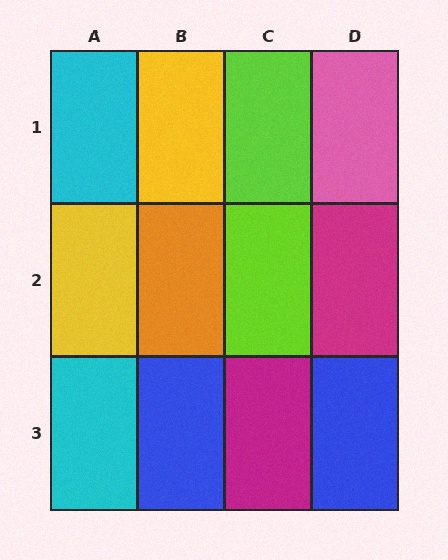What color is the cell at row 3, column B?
Blue.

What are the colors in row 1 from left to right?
Cyan, yellow, lime, pink.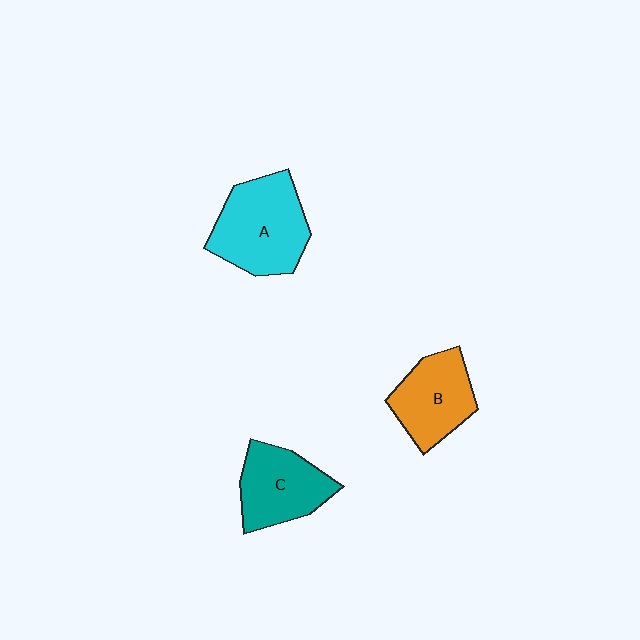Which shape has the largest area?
Shape A (cyan).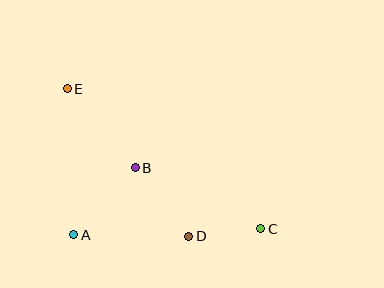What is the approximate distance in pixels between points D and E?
The distance between D and E is approximately 191 pixels.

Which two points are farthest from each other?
Points C and E are farthest from each other.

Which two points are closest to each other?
Points C and D are closest to each other.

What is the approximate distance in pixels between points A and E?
The distance between A and E is approximately 146 pixels.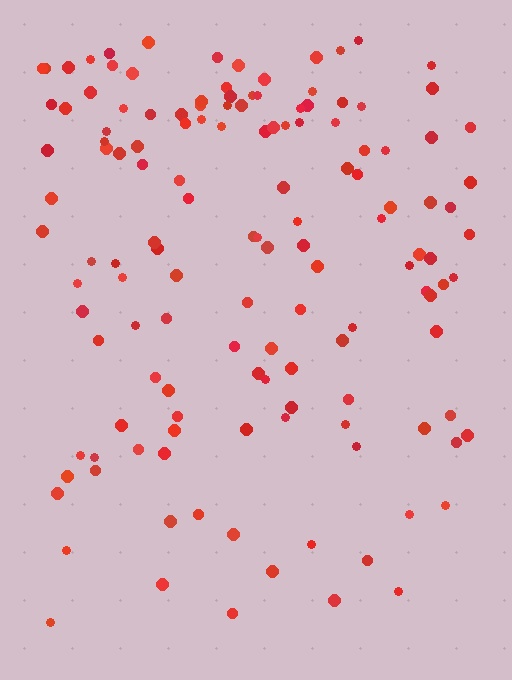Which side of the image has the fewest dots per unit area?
The bottom.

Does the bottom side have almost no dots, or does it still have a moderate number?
Still a moderate number, just noticeably fewer than the top.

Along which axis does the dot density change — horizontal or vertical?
Vertical.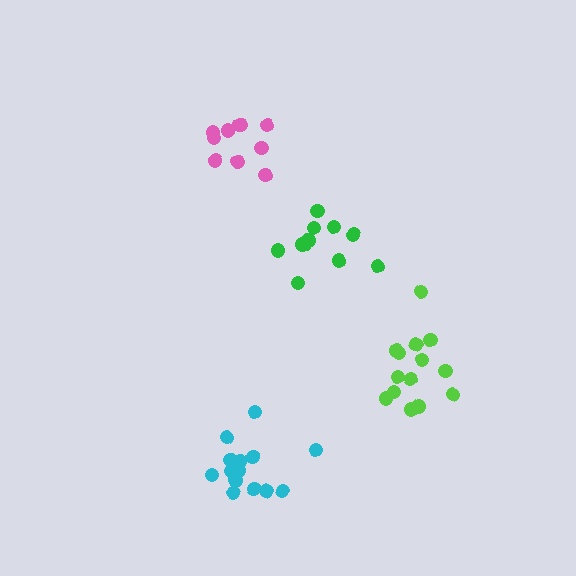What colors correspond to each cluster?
The clusters are colored: green, pink, lime, cyan.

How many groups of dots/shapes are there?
There are 4 groups.